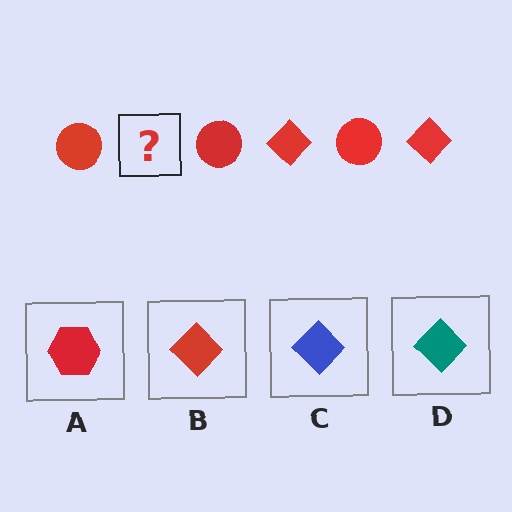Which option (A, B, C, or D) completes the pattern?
B.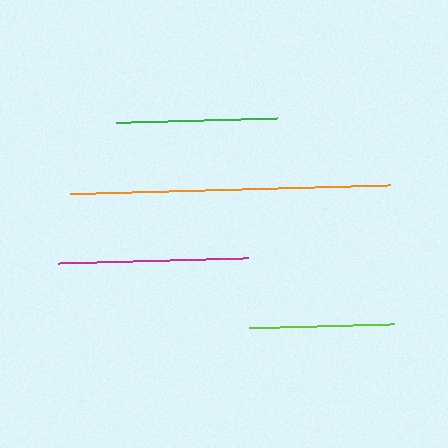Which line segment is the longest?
The orange line is the longest at approximately 320 pixels.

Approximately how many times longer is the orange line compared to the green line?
The orange line is approximately 2.0 times the length of the green line.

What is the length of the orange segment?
The orange segment is approximately 320 pixels long.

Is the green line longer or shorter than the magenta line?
The magenta line is longer than the green line.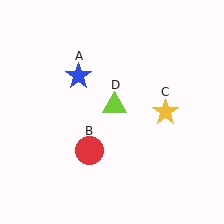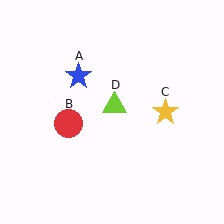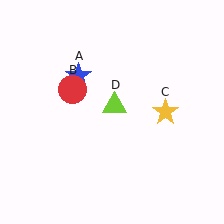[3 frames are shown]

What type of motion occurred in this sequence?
The red circle (object B) rotated clockwise around the center of the scene.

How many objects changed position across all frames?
1 object changed position: red circle (object B).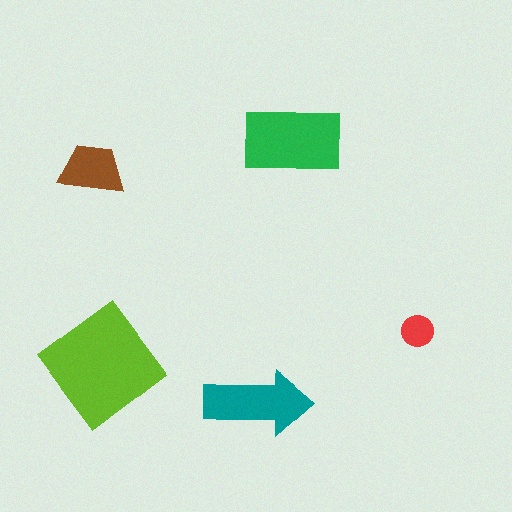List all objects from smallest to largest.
The red circle, the brown trapezoid, the teal arrow, the green rectangle, the lime diamond.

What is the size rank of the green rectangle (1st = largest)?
2nd.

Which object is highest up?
The green rectangle is topmost.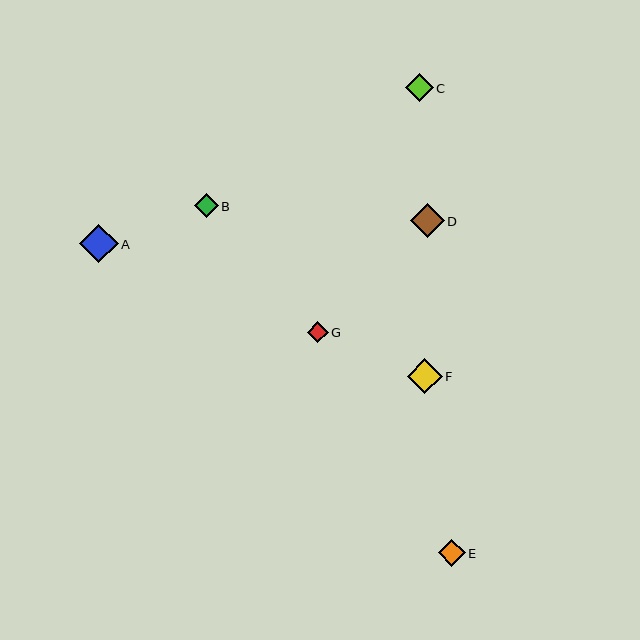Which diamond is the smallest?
Diamond G is the smallest with a size of approximately 20 pixels.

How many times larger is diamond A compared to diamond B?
Diamond A is approximately 1.6 times the size of diamond B.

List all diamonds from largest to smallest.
From largest to smallest: A, F, D, C, E, B, G.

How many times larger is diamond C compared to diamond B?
Diamond C is approximately 1.2 times the size of diamond B.